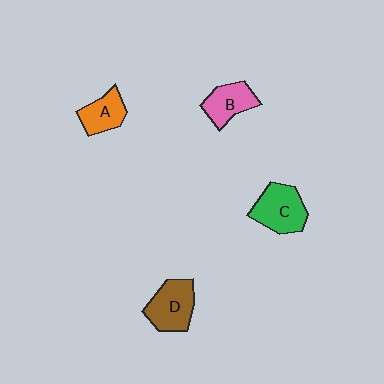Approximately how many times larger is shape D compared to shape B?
Approximately 1.3 times.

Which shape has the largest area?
Shape C (green).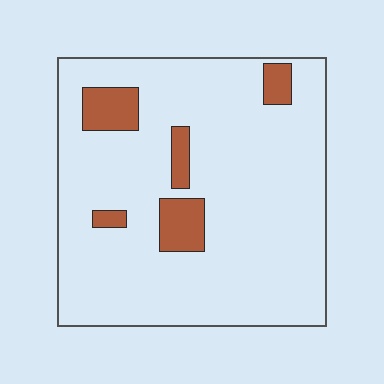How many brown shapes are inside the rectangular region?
5.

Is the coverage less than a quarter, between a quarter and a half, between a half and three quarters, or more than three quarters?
Less than a quarter.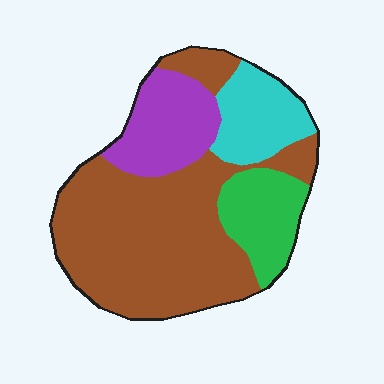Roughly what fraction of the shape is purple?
Purple covers about 15% of the shape.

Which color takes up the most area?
Brown, at roughly 55%.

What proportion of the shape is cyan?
Cyan takes up about one eighth (1/8) of the shape.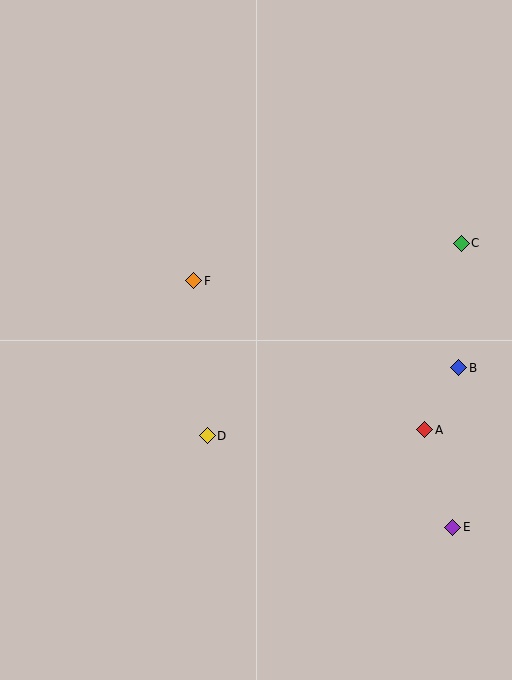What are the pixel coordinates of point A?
Point A is at (425, 430).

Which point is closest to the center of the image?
Point F at (194, 281) is closest to the center.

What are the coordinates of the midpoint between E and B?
The midpoint between E and B is at (456, 447).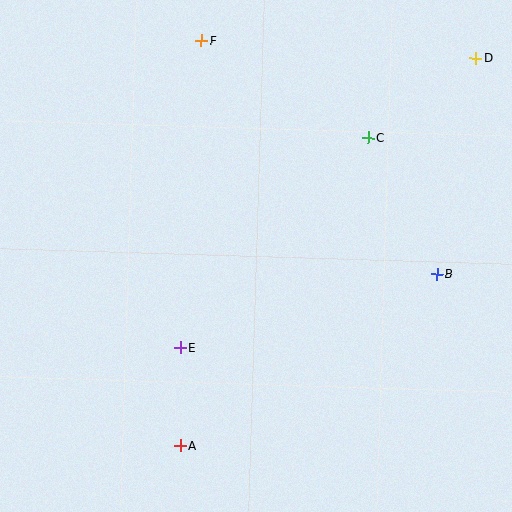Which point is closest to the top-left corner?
Point F is closest to the top-left corner.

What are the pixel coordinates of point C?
Point C is at (368, 138).